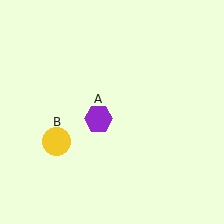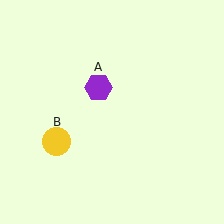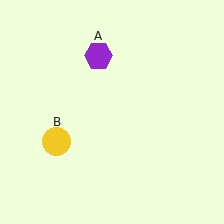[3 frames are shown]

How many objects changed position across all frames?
1 object changed position: purple hexagon (object A).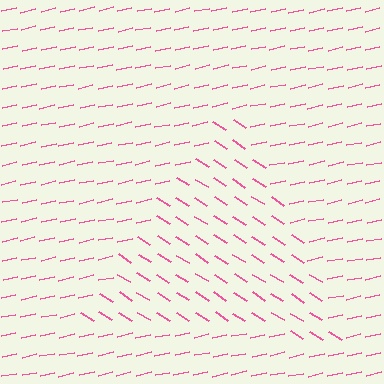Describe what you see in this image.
The image is filled with small pink line segments. A triangle region in the image has lines oriented differently from the surrounding lines, creating a visible texture boundary.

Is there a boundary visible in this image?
Yes, there is a texture boundary formed by a change in line orientation.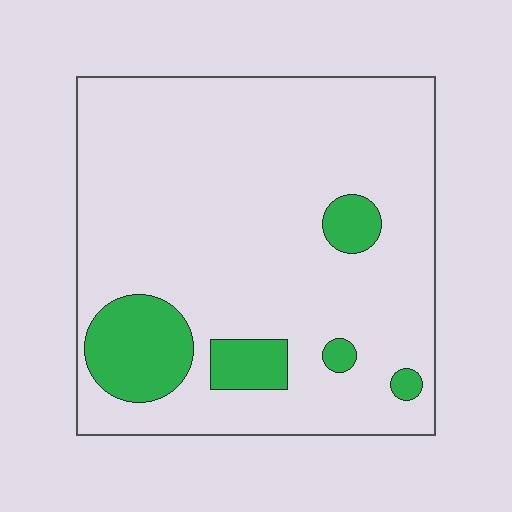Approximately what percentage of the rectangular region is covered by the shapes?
Approximately 15%.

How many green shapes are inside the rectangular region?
5.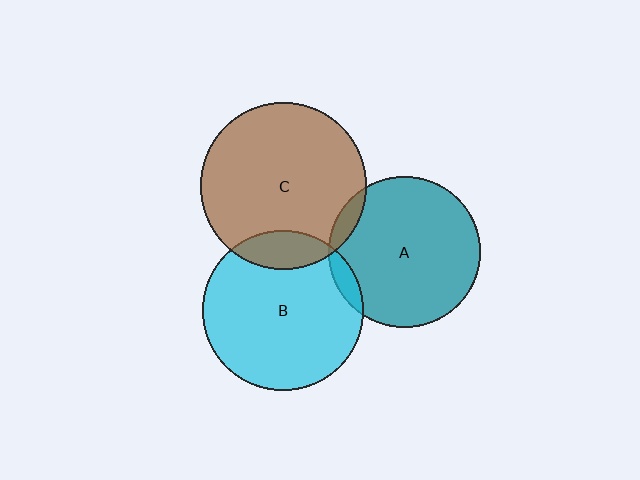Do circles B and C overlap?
Yes.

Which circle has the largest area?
Circle C (brown).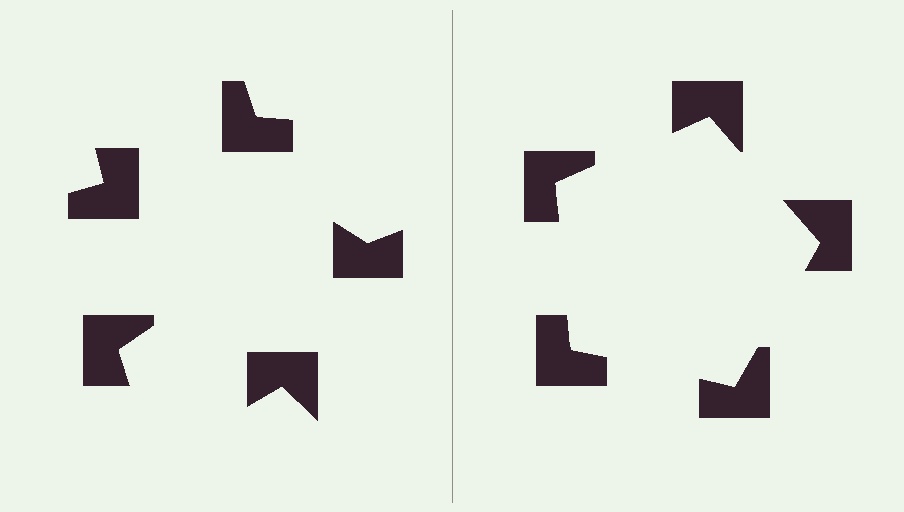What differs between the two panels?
The notched squares are positioned identically on both sides; only the wedge orientations differ. On the right they align to a pentagon; on the left they are misaligned.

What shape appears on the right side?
An illusory pentagon.